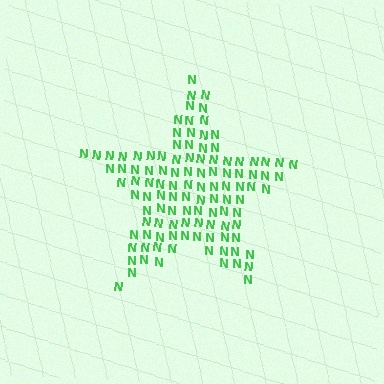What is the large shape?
The large shape is a star.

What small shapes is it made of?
It is made of small letter N's.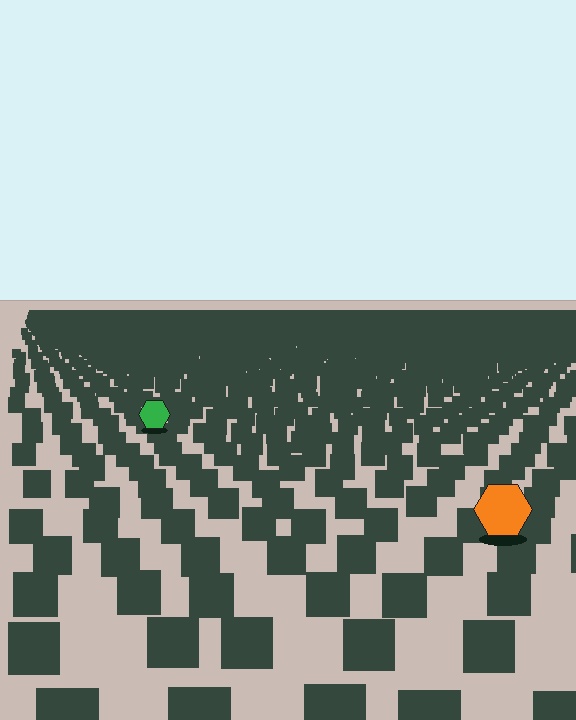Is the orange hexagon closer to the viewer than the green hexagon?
Yes. The orange hexagon is closer — you can tell from the texture gradient: the ground texture is coarser near it.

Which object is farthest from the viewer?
The green hexagon is farthest from the viewer. It appears smaller and the ground texture around it is denser.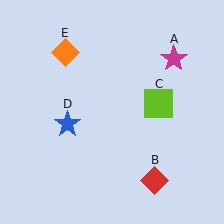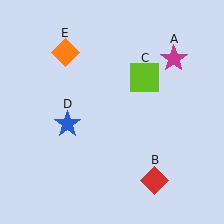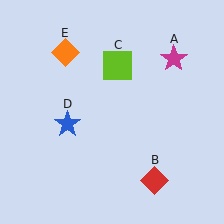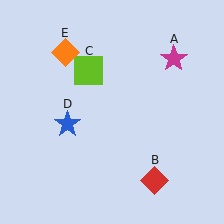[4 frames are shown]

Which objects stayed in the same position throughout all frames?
Magenta star (object A) and red diamond (object B) and blue star (object D) and orange diamond (object E) remained stationary.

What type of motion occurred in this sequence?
The lime square (object C) rotated counterclockwise around the center of the scene.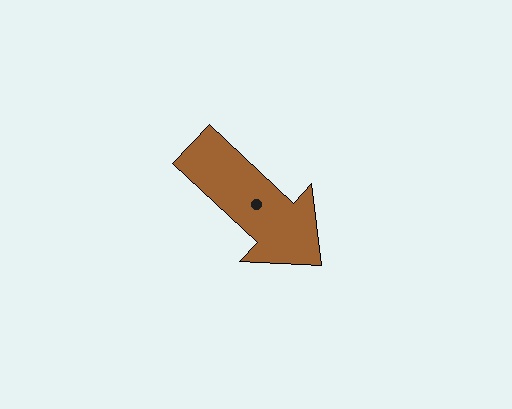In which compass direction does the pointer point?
Southeast.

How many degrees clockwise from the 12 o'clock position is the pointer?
Approximately 133 degrees.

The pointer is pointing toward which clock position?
Roughly 4 o'clock.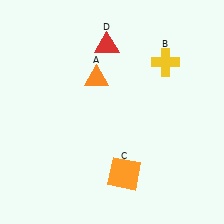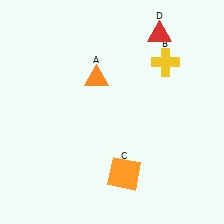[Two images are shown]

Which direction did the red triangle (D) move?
The red triangle (D) moved right.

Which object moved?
The red triangle (D) moved right.